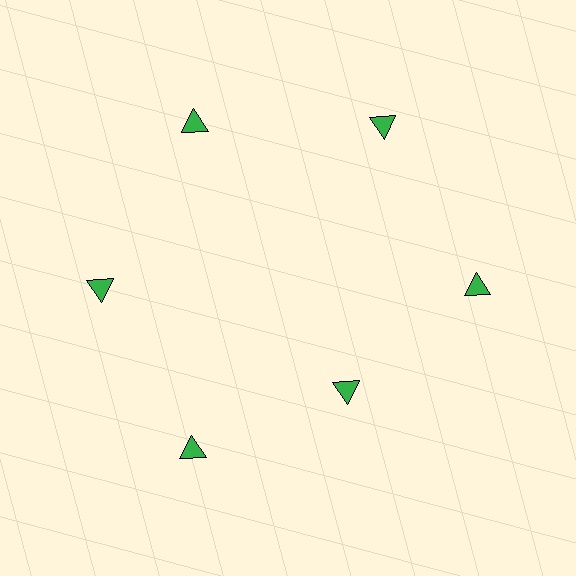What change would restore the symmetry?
The symmetry would be restored by moving it outward, back onto the ring so that all 6 triangles sit at equal angles and equal distance from the center.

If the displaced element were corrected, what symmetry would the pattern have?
It would have 6-fold rotational symmetry — the pattern would map onto itself every 60 degrees.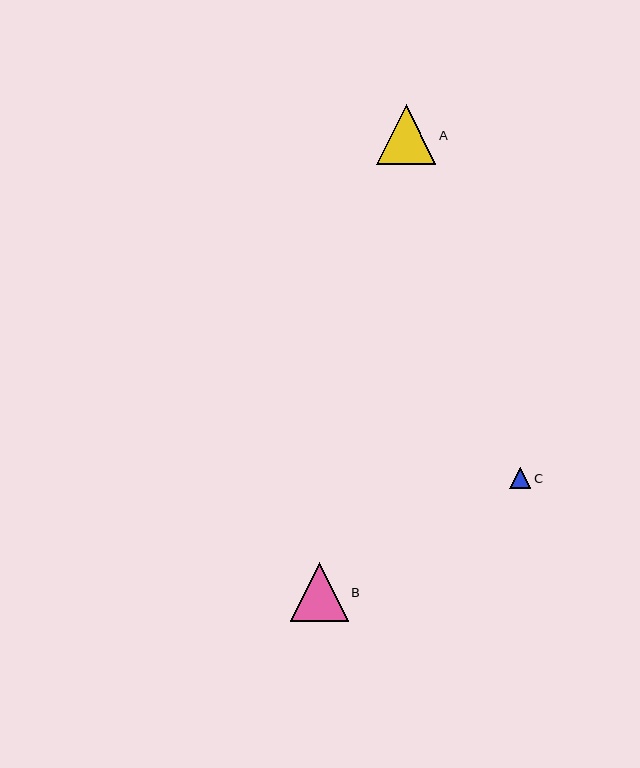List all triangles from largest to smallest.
From largest to smallest: A, B, C.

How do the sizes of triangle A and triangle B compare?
Triangle A and triangle B are approximately the same size.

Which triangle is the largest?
Triangle A is the largest with a size of approximately 59 pixels.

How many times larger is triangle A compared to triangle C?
Triangle A is approximately 2.8 times the size of triangle C.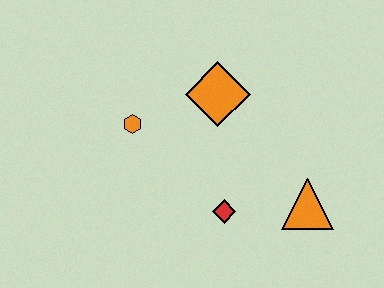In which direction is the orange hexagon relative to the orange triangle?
The orange hexagon is to the left of the orange triangle.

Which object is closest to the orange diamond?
The orange hexagon is closest to the orange diamond.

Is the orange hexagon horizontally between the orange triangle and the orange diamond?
No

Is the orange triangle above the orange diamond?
No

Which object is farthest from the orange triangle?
The orange hexagon is farthest from the orange triangle.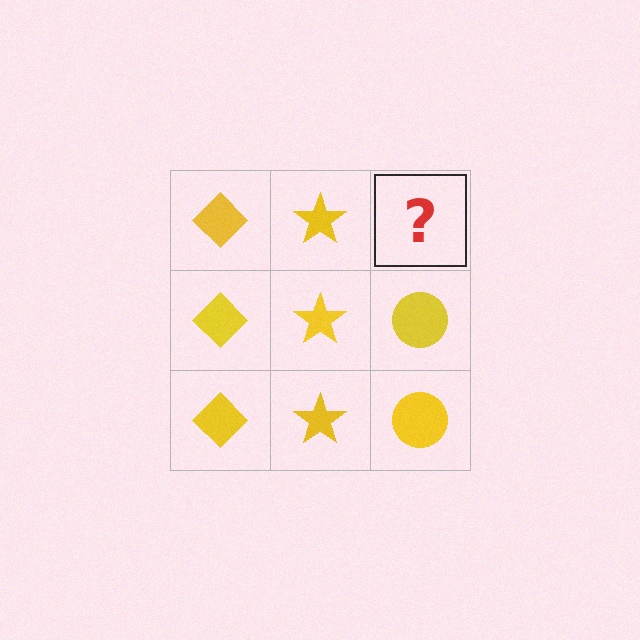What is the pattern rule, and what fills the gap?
The rule is that each column has a consistent shape. The gap should be filled with a yellow circle.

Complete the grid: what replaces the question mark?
The question mark should be replaced with a yellow circle.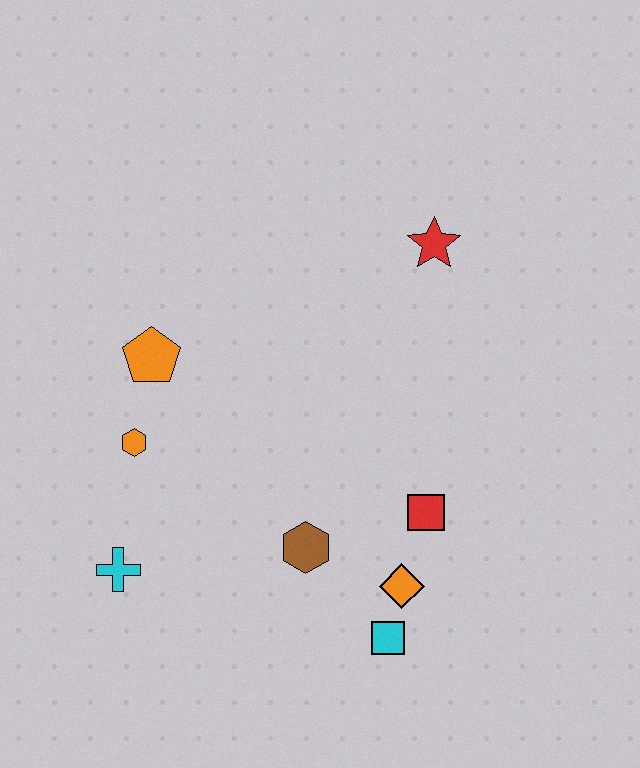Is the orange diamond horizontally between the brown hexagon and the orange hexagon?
No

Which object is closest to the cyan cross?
The orange hexagon is closest to the cyan cross.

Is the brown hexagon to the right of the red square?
No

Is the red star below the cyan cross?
No